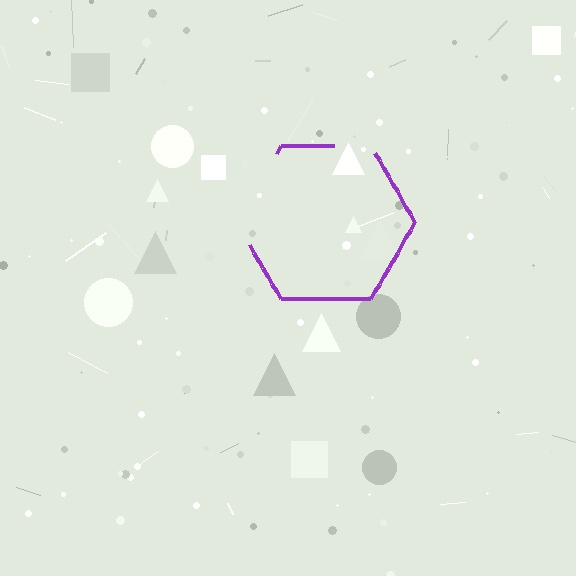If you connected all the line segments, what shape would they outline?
They would outline a hexagon.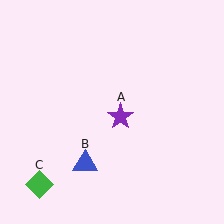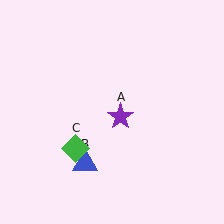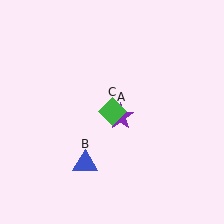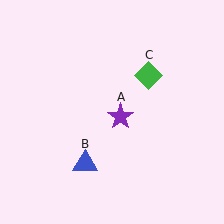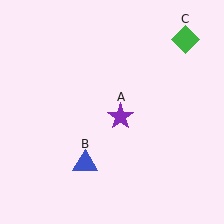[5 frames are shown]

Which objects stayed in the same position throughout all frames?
Purple star (object A) and blue triangle (object B) remained stationary.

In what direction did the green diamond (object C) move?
The green diamond (object C) moved up and to the right.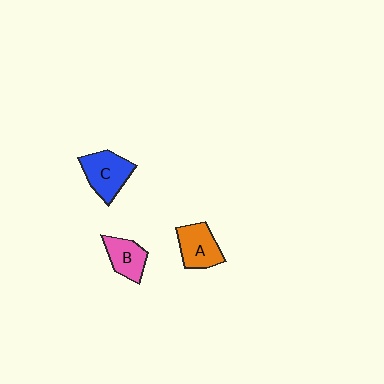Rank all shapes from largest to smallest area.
From largest to smallest: C (blue), A (orange), B (pink).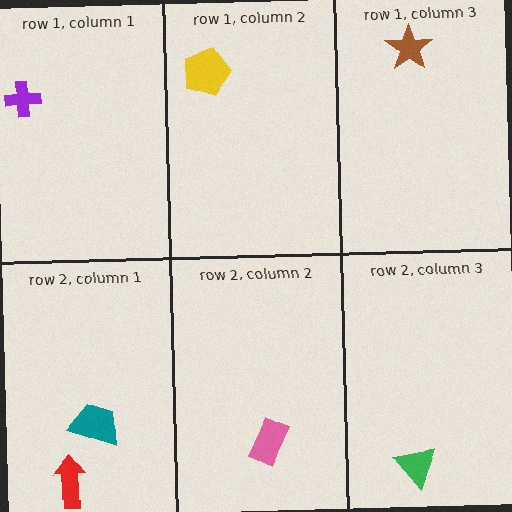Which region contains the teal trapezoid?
The row 2, column 1 region.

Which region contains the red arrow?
The row 2, column 1 region.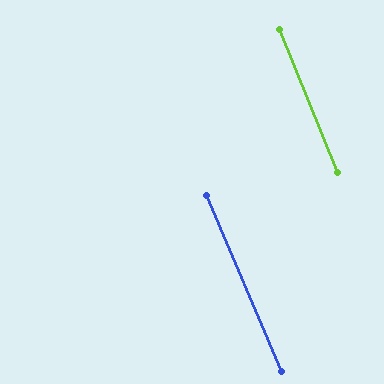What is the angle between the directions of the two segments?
Approximately 1 degree.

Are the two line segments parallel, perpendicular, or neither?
Parallel — their directions differ by only 1.2°.